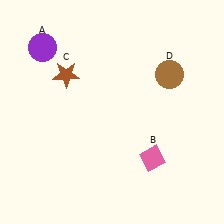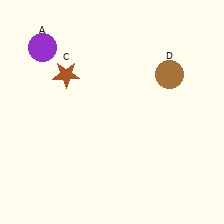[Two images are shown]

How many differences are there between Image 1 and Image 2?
There is 1 difference between the two images.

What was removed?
The pink diamond (B) was removed in Image 2.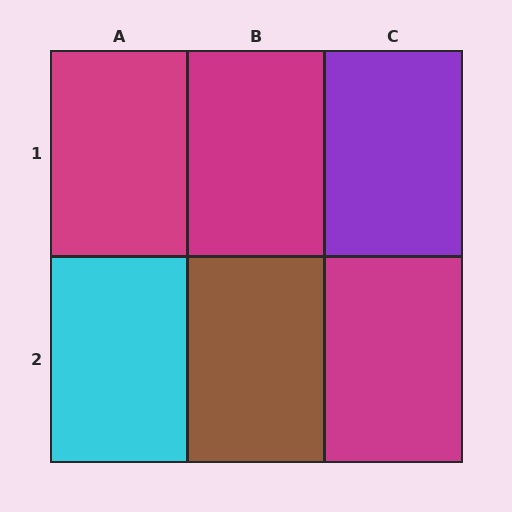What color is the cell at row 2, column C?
Magenta.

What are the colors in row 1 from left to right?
Magenta, magenta, purple.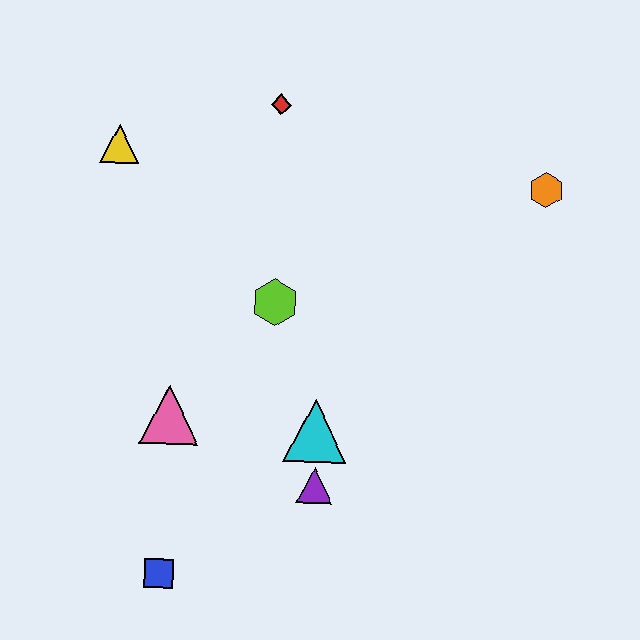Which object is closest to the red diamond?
The yellow triangle is closest to the red diamond.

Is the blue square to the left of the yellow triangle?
No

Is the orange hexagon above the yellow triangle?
No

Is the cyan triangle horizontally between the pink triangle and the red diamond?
No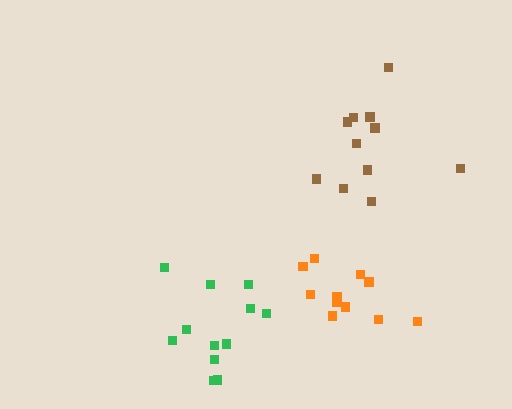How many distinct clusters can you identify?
There are 3 distinct clusters.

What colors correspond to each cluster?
The clusters are colored: brown, orange, green.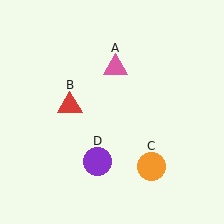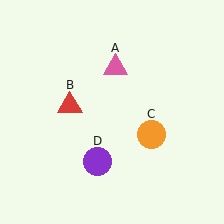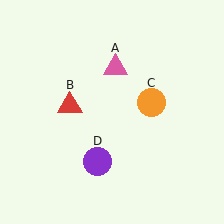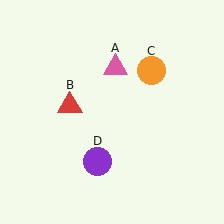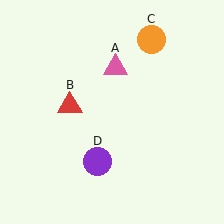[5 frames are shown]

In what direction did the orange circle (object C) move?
The orange circle (object C) moved up.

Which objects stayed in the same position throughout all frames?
Pink triangle (object A) and red triangle (object B) and purple circle (object D) remained stationary.